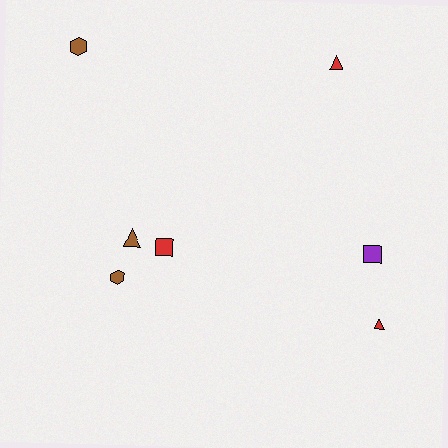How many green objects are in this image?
There are no green objects.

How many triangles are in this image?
There are 3 triangles.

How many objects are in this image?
There are 7 objects.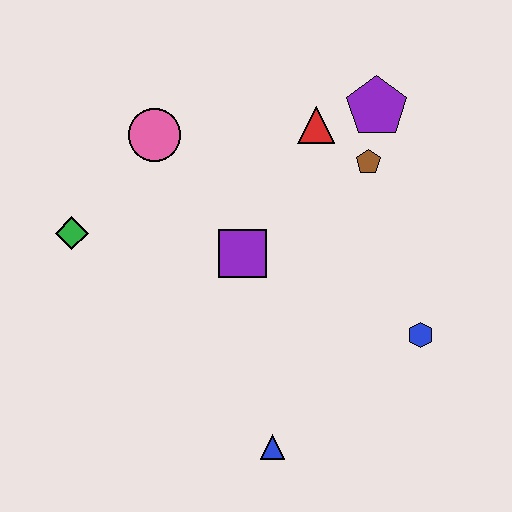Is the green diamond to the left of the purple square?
Yes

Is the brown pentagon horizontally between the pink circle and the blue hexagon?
Yes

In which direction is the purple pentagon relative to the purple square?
The purple pentagon is above the purple square.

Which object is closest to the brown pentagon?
The purple pentagon is closest to the brown pentagon.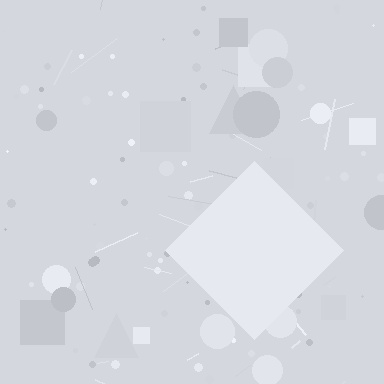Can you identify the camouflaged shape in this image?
The camouflaged shape is a diamond.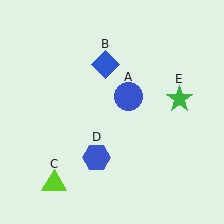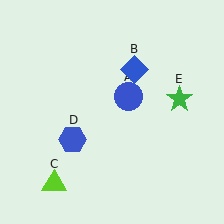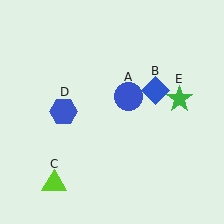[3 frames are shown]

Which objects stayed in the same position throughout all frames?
Blue circle (object A) and lime triangle (object C) and green star (object E) remained stationary.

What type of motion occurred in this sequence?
The blue diamond (object B), blue hexagon (object D) rotated clockwise around the center of the scene.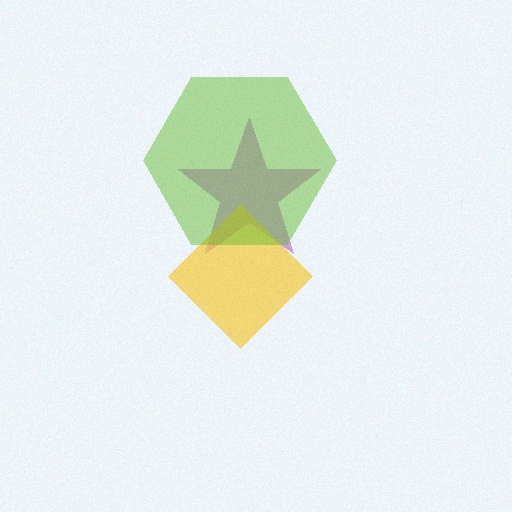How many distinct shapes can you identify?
There are 3 distinct shapes: a purple star, a yellow diamond, a lime hexagon.